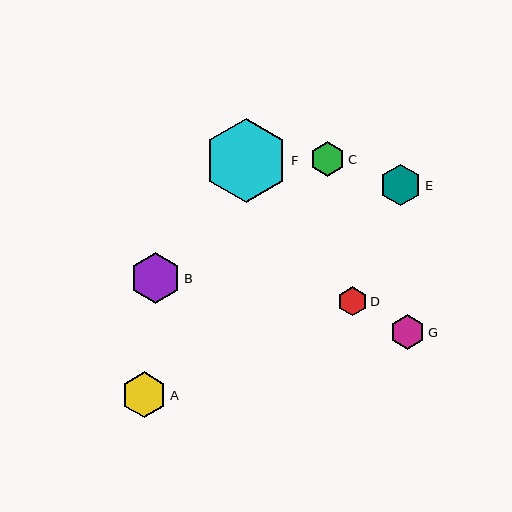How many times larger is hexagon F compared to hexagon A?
Hexagon F is approximately 1.8 times the size of hexagon A.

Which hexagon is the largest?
Hexagon F is the largest with a size of approximately 84 pixels.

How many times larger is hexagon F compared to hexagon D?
Hexagon F is approximately 2.9 times the size of hexagon D.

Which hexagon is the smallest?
Hexagon D is the smallest with a size of approximately 29 pixels.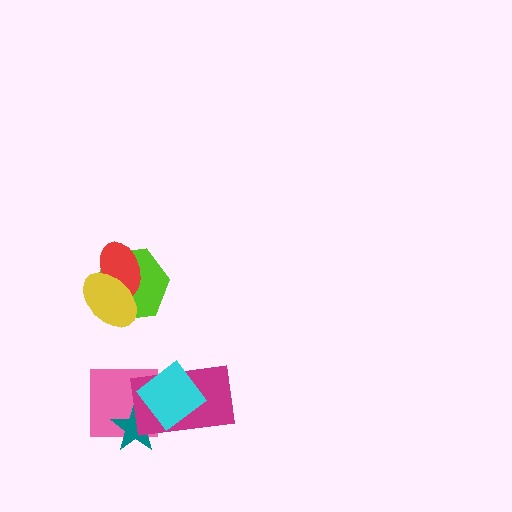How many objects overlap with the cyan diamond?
2 objects overlap with the cyan diamond.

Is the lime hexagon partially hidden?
Yes, it is partially covered by another shape.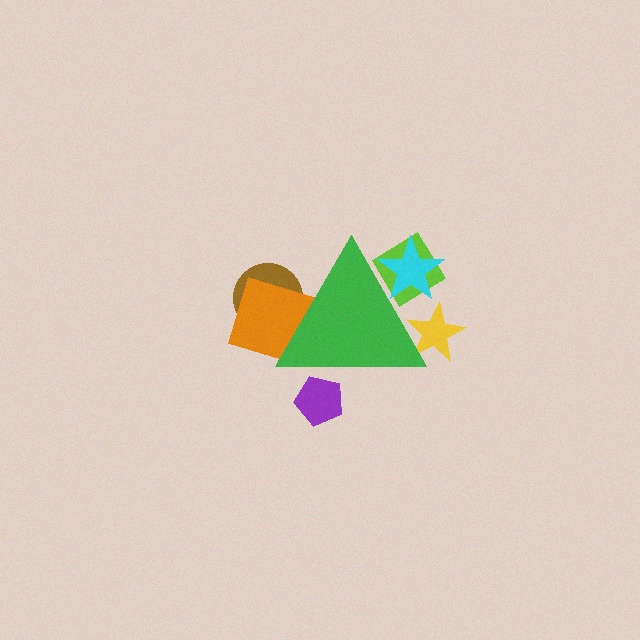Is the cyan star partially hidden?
Yes, the cyan star is partially hidden behind the green triangle.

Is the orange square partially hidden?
Yes, the orange square is partially hidden behind the green triangle.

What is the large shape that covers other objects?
A green triangle.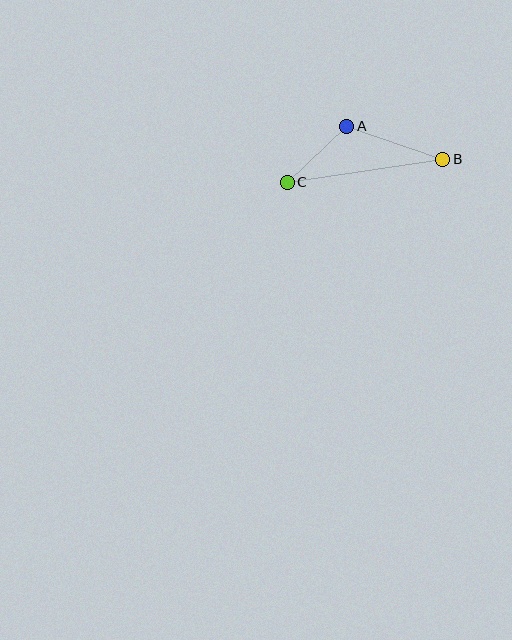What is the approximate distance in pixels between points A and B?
The distance between A and B is approximately 102 pixels.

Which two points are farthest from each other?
Points B and C are farthest from each other.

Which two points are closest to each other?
Points A and C are closest to each other.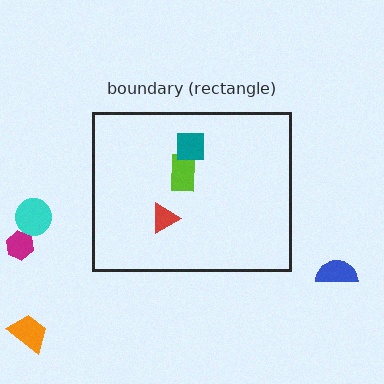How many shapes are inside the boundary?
3 inside, 4 outside.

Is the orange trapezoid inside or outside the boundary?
Outside.